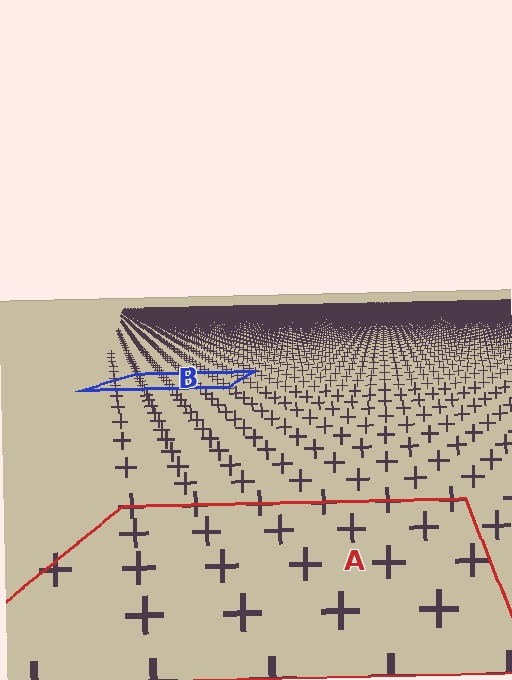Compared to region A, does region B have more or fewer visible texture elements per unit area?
Region B has more texture elements per unit area — they are packed more densely because it is farther away.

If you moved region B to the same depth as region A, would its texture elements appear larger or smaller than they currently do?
They would appear larger. At a closer depth, the same texture elements are projected at a bigger on-screen size.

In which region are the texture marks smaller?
The texture marks are smaller in region B, because it is farther away.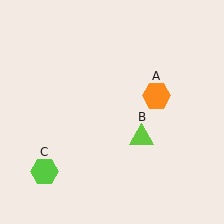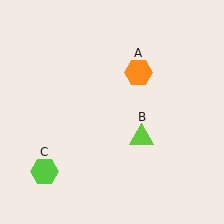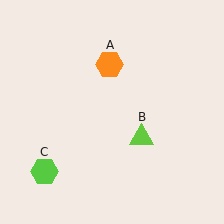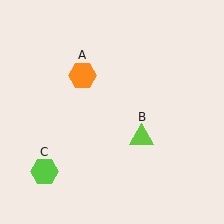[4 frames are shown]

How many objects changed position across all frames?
1 object changed position: orange hexagon (object A).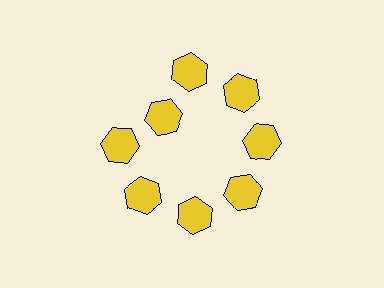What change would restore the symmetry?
The symmetry would be restored by moving it outward, back onto the ring so that all 8 hexagons sit at equal angles and equal distance from the center.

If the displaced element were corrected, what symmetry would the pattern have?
It would have 8-fold rotational symmetry — the pattern would map onto itself every 45 degrees.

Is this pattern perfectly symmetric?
No. The 8 yellow hexagons are arranged in a ring, but one element near the 10 o'clock position is pulled inward toward the center, breaking the 8-fold rotational symmetry.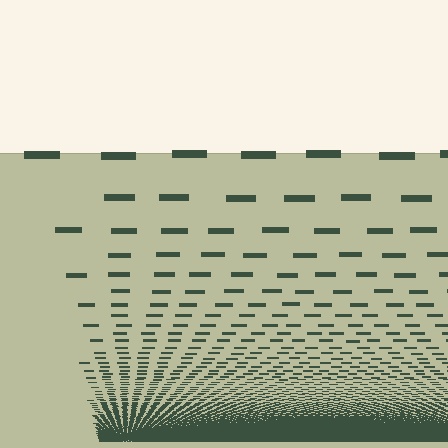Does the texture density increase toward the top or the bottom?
Density increases toward the bottom.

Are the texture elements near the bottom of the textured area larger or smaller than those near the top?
Smaller. The gradient is inverted — elements near the bottom are smaller and denser.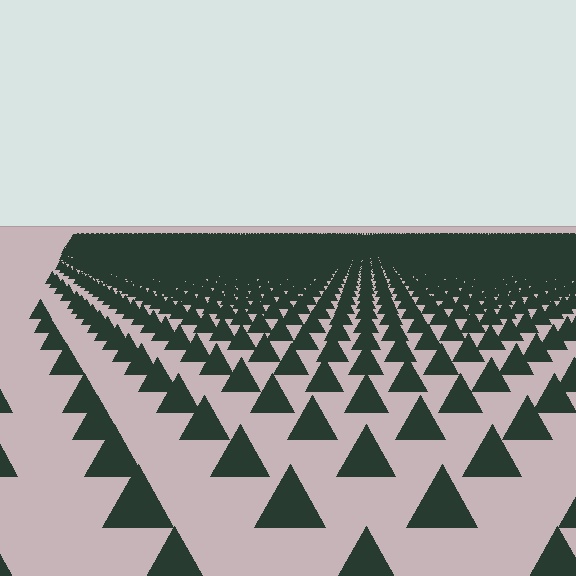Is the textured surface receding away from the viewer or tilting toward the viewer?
The surface is receding away from the viewer. Texture elements get smaller and denser toward the top.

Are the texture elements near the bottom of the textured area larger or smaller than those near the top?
Larger. Near the bottom, elements are closer to the viewer and appear at a bigger on-screen size.